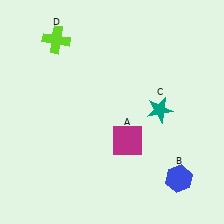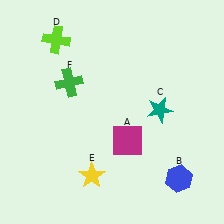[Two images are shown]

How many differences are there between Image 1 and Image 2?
There are 2 differences between the two images.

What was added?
A yellow star (E), a green cross (F) were added in Image 2.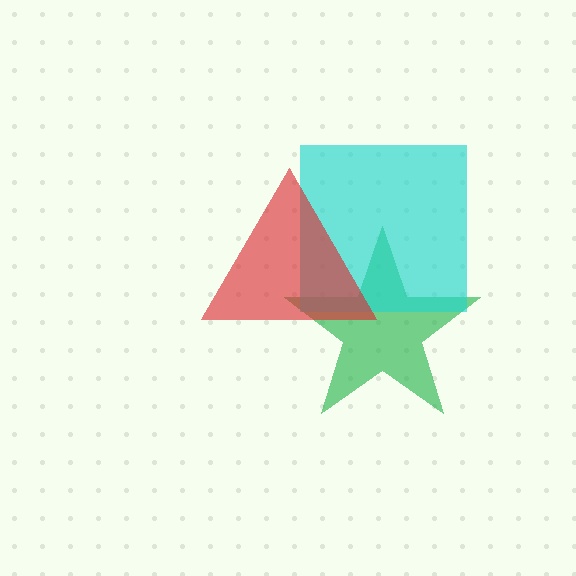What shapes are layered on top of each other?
The layered shapes are: a green star, a cyan square, a red triangle.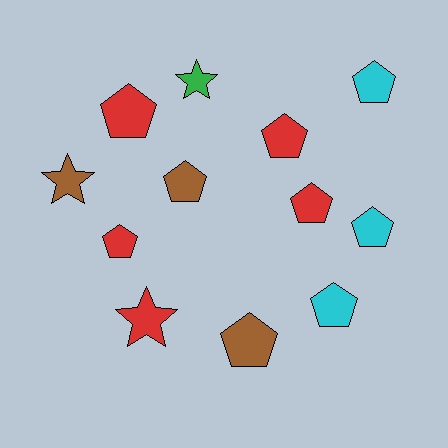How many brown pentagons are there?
There are 2 brown pentagons.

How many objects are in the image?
There are 12 objects.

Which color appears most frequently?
Red, with 5 objects.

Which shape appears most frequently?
Pentagon, with 9 objects.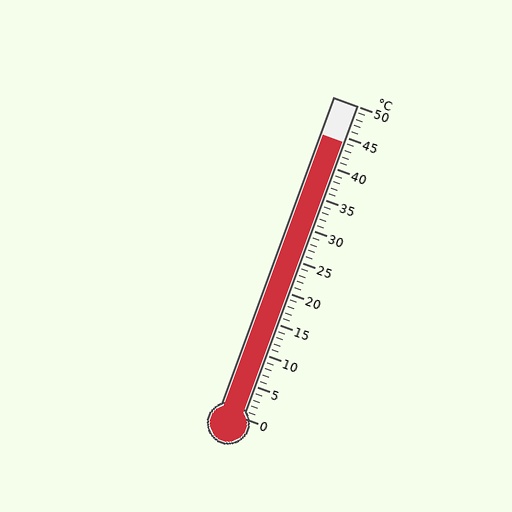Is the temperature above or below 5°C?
The temperature is above 5°C.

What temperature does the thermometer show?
The thermometer shows approximately 44°C.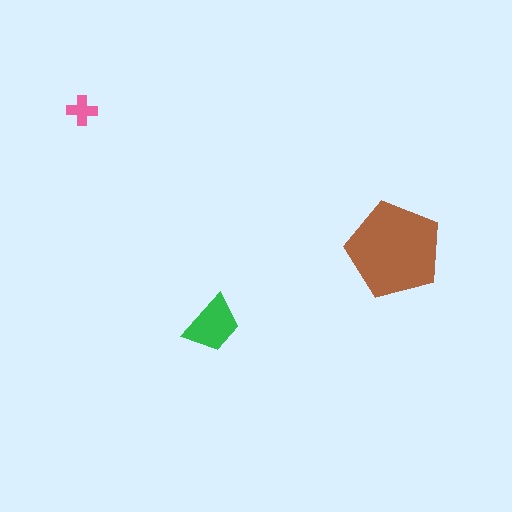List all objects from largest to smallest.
The brown pentagon, the green trapezoid, the pink cross.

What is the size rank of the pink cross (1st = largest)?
3rd.